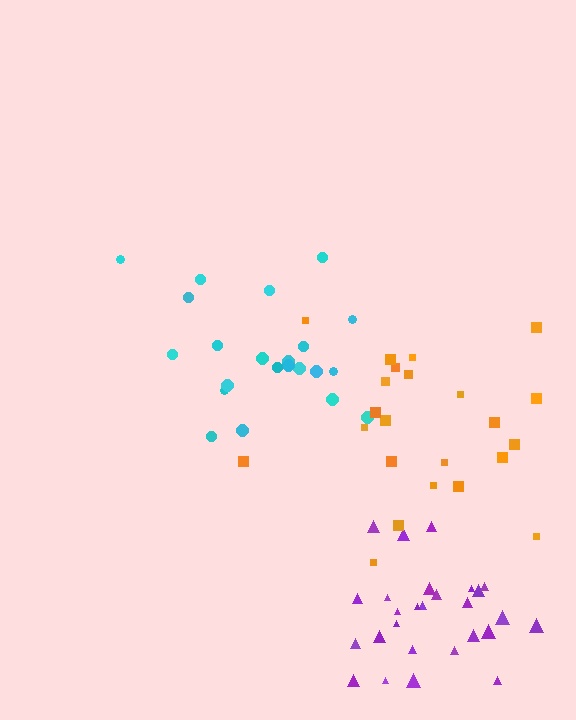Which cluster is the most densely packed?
Purple.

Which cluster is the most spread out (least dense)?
Orange.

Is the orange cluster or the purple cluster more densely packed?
Purple.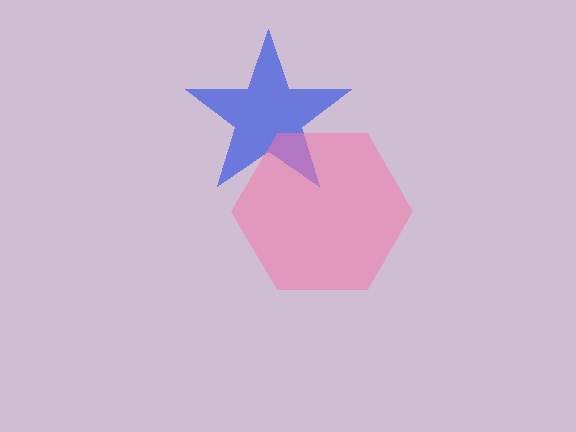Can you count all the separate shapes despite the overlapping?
Yes, there are 2 separate shapes.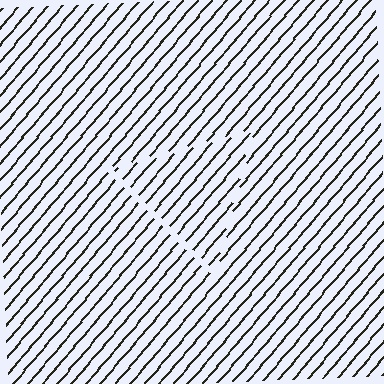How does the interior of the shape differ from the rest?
The interior of the shape contains the same grating, shifted by half a period — the contour is defined by the phase discontinuity where line-ends from the inner and outer gratings abut.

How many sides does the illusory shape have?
3 sides — the line-ends trace a triangle.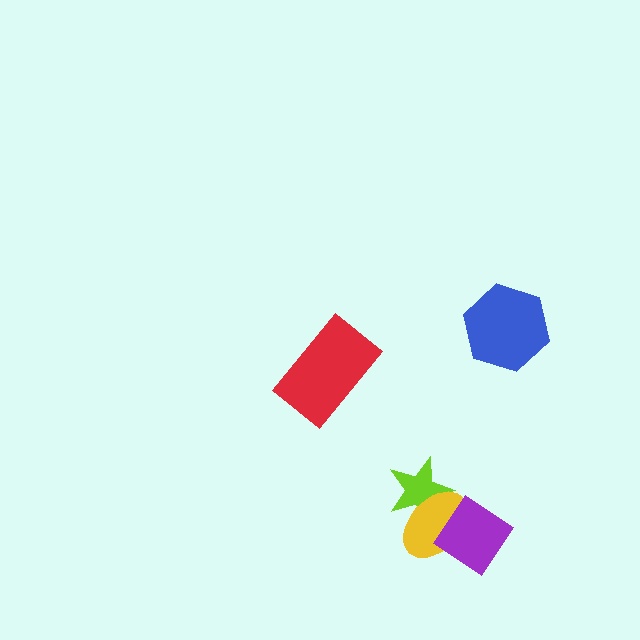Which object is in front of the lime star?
The yellow ellipse is in front of the lime star.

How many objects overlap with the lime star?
1 object overlaps with the lime star.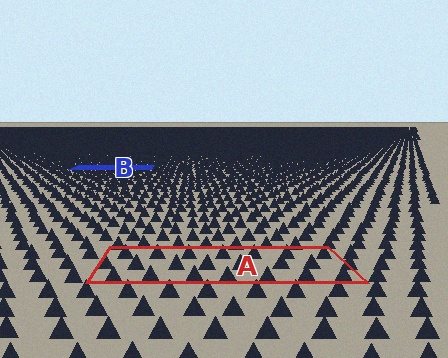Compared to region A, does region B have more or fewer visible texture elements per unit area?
Region B has more texture elements per unit area — they are packed more densely because it is farther away.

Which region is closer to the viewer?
Region A is closer. The texture elements there are larger and more spread out.